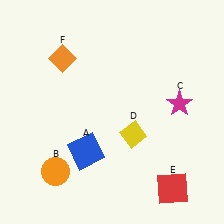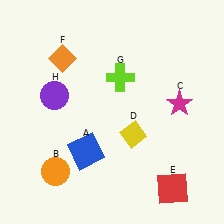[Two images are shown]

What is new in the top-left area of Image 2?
A purple circle (H) was added in the top-left area of Image 2.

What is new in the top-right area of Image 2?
A lime cross (G) was added in the top-right area of Image 2.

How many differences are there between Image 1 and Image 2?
There are 2 differences between the two images.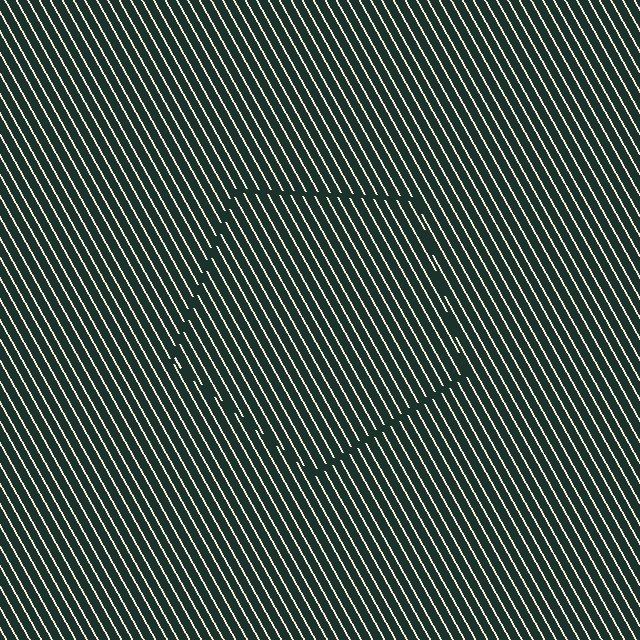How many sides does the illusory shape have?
5 sides — the line-ends trace a pentagon.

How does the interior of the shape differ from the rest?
The interior of the shape contains the same grating, shifted by half a period — the contour is defined by the phase discontinuity where line-ends from the inner and outer gratings abut.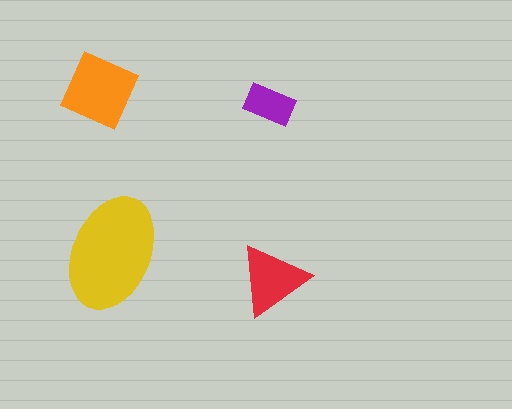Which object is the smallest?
The purple rectangle.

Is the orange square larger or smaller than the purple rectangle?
Larger.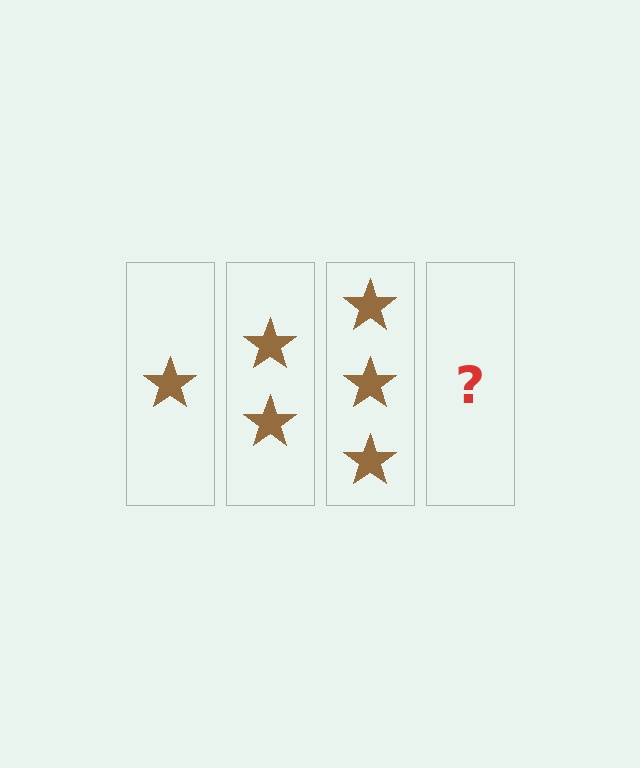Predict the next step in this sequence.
The next step is 4 stars.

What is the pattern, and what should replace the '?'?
The pattern is that each step adds one more star. The '?' should be 4 stars.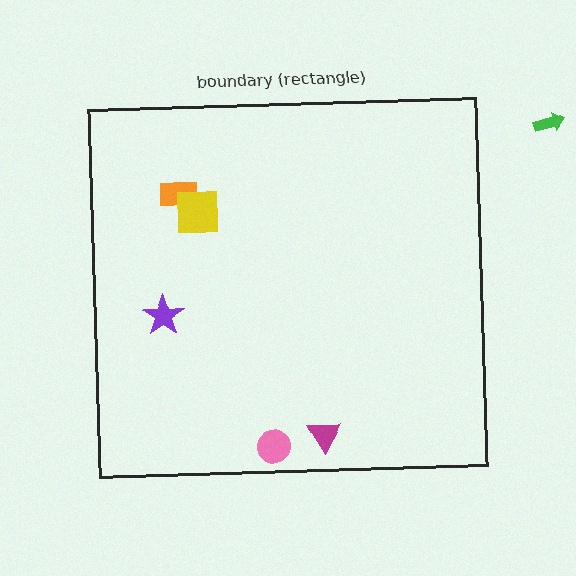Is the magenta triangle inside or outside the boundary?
Inside.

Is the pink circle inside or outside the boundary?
Inside.